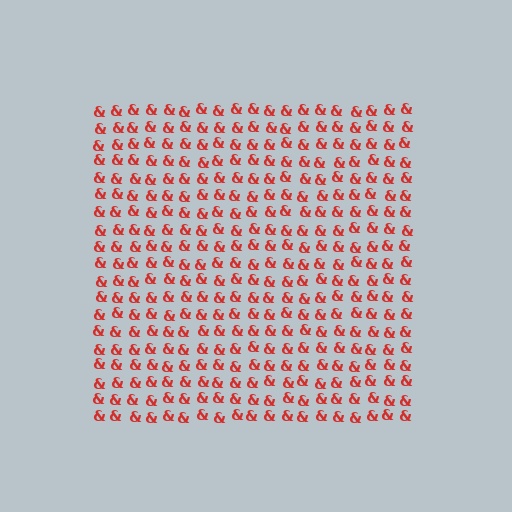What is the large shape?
The large shape is a square.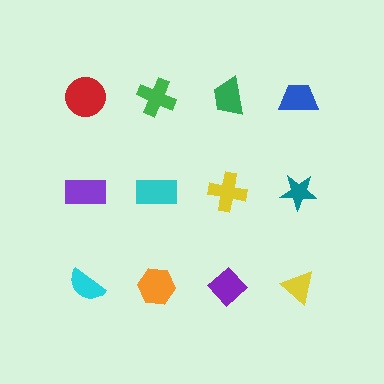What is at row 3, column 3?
A purple diamond.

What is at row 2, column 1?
A purple rectangle.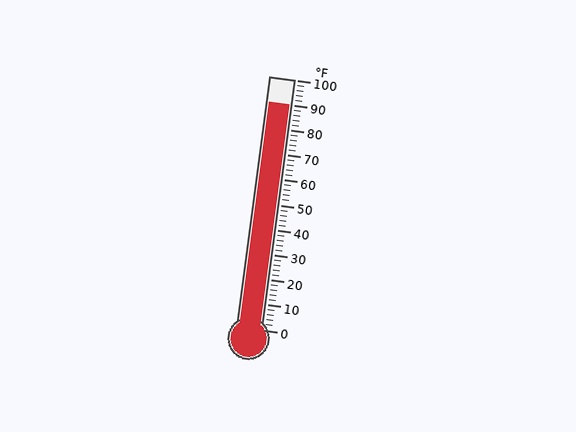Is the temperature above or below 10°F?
The temperature is above 10°F.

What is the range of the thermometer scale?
The thermometer scale ranges from 0°F to 100°F.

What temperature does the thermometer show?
The thermometer shows approximately 90°F.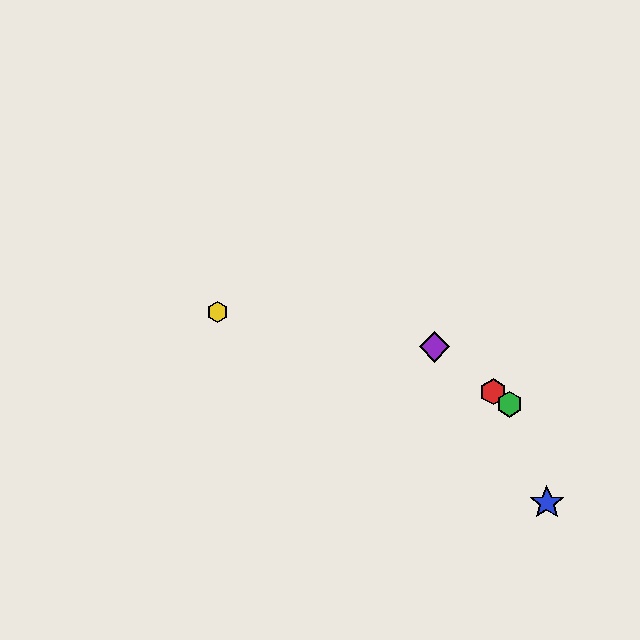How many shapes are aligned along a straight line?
3 shapes (the red hexagon, the green hexagon, the purple diamond) are aligned along a straight line.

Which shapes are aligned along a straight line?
The red hexagon, the green hexagon, the purple diamond are aligned along a straight line.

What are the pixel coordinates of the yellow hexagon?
The yellow hexagon is at (218, 312).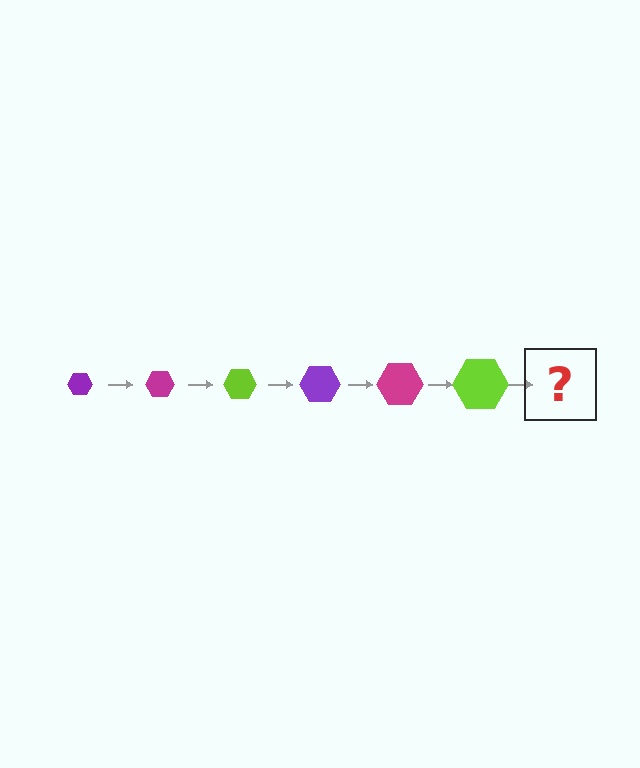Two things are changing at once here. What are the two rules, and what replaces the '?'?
The two rules are that the hexagon grows larger each step and the color cycles through purple, magenta, and lime. The '?' should be a purple hexagon, larger than the previous one.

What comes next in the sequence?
The next element should be a purple hexagon, larger than the previous one.